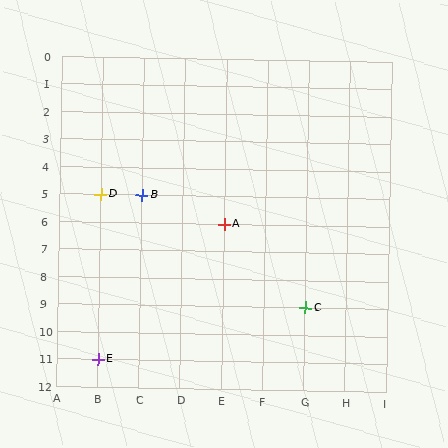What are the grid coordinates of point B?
Point B is at grid coordinates (C, 5).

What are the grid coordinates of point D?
Point D is at grid coordinates (B, 5).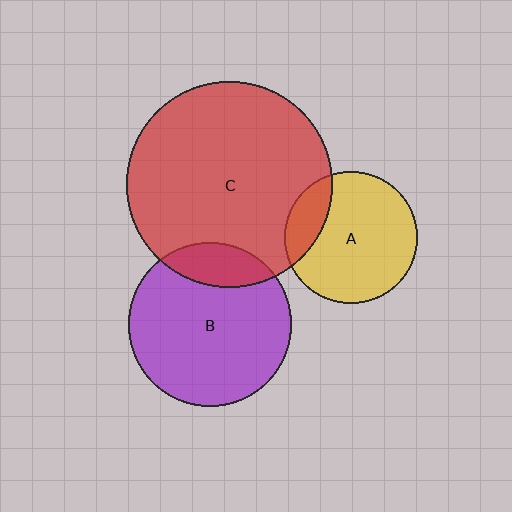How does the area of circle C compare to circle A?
Approximately 2.4 times.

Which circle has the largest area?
Circle C (red).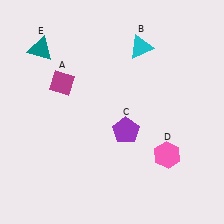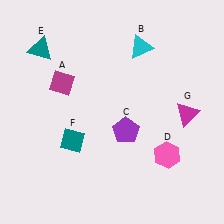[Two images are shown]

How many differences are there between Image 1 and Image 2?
There are 2 differences between the two images.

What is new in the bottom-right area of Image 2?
A magenta triangle (G) was added in the bottom-right area of Image 2.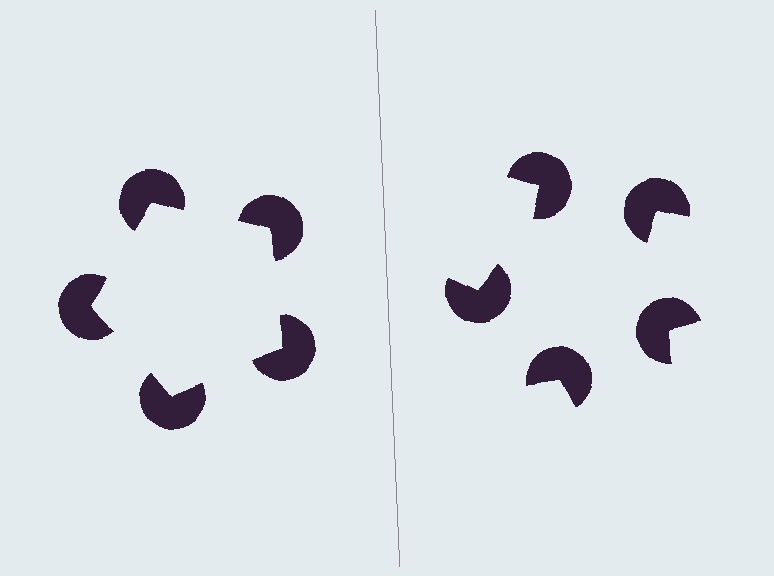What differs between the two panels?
The pac-man discs are positioned identically on both sides; only the wedge orientations differ. On the left they align to a pentagon; on the right they are misaligned.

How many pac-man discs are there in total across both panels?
10 — 5 on each side.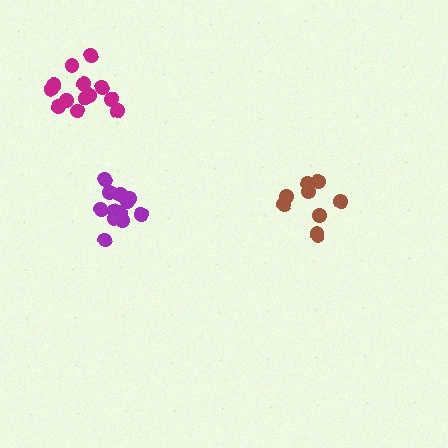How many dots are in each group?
Group 1: 12 dots, Group 2: 9 dots, Group 3: 13 dots (34 total).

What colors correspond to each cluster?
The clusters are colored: purple, brown, magenta.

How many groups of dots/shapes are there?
There are 3 groups.